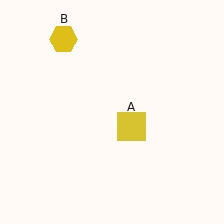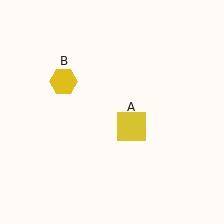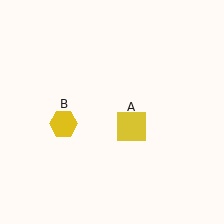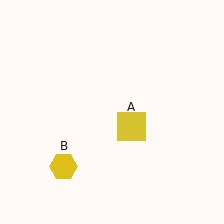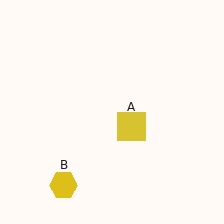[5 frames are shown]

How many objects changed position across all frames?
1 object changed position: yellow hexagon (object B).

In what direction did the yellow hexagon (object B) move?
The yellow hexagon (object B) moved down.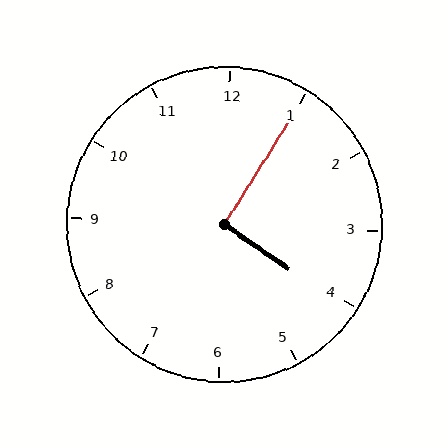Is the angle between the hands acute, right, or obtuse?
It is right.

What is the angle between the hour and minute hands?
Approximately 92 degrees.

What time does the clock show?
4:05.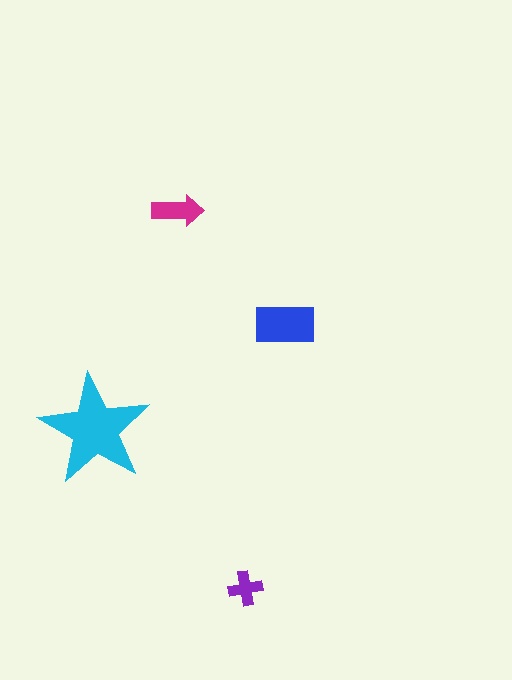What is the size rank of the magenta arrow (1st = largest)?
3rd.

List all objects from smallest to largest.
The purple cross, the magenta arrow, the blue rectangle, the cyan star.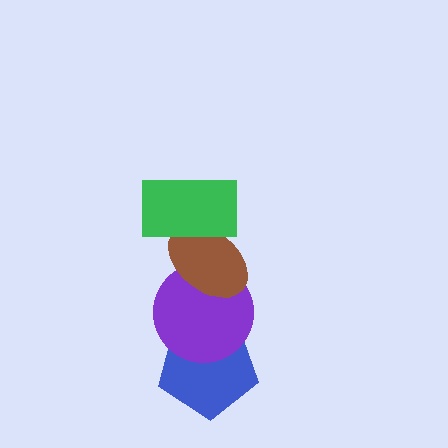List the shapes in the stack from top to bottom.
From top to bottom: the green rectangle, the brown ellipse, the purple circle, the blue pentagon.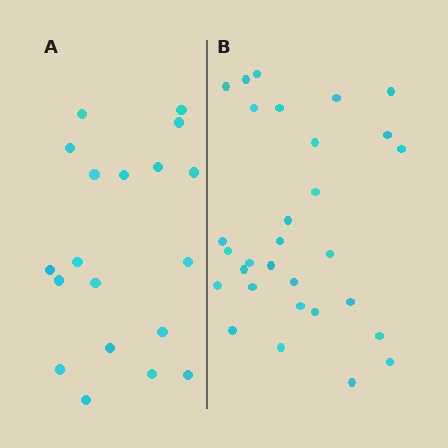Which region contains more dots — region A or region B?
Region B (the right region) has more dots.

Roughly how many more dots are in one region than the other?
Region B has roughly 12 or so more dots than region A.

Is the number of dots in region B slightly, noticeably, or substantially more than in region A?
Region B has substantially more. The ratio is roughly 1.6 to 1.